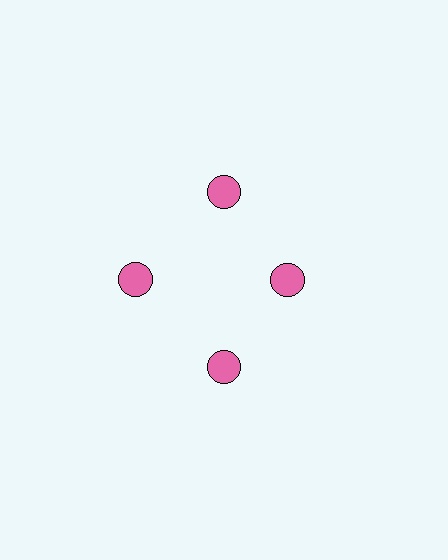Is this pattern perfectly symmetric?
No. The 4 pink circles are arranged in a ring, but one element near the 3 o'clock position is pulled inward toward the center, breaking the 4-fold rotational symmetry.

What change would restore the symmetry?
The symmetry would be restored by moving it outward, back onto the ring so that all 4 circles sit at equal angles and equal distance from the center.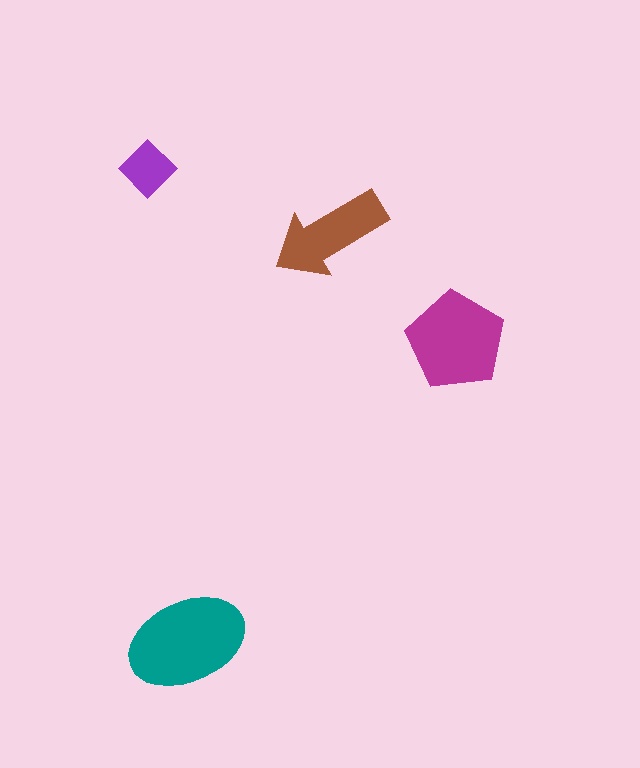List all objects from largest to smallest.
The teal ellipse, the magenta pentagon, the brown arrow, the purple diamond.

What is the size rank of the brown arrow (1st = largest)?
3rd.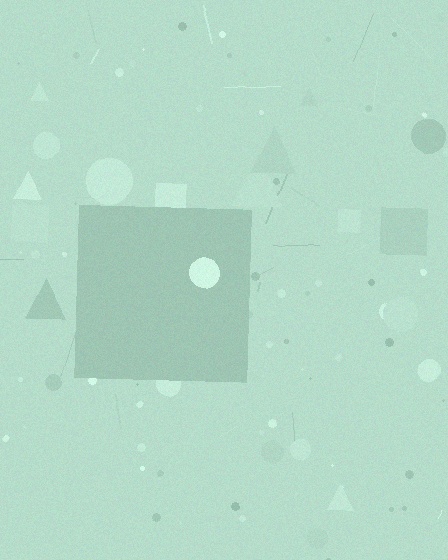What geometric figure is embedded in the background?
A square is embedded in the background.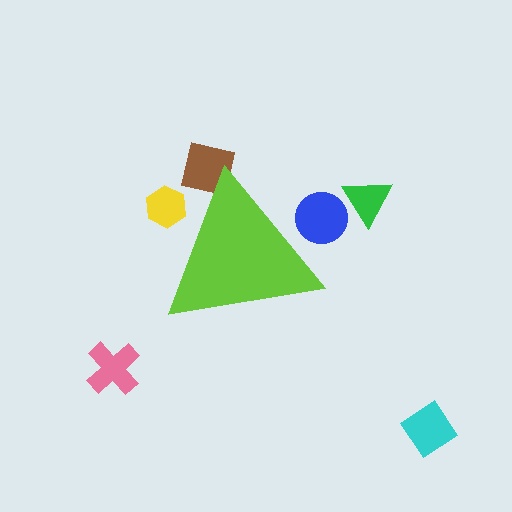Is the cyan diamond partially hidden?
No, the cyan diamond is fully visible.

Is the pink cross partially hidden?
No, the pink cross is fully visible.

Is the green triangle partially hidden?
No, the green triangle is fully visible.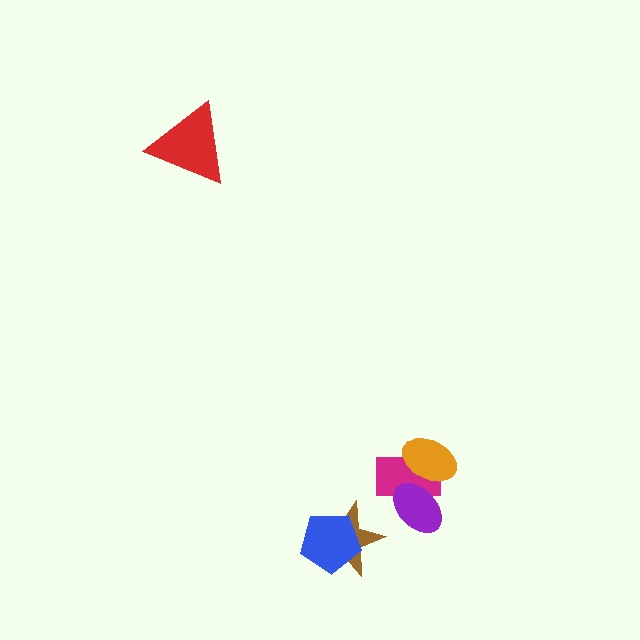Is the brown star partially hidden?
Yes, it is partially covered by another shape.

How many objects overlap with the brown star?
1 object overlaps with the brown star.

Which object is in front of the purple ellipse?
The orange ellipse is in front of the purple ellipse.